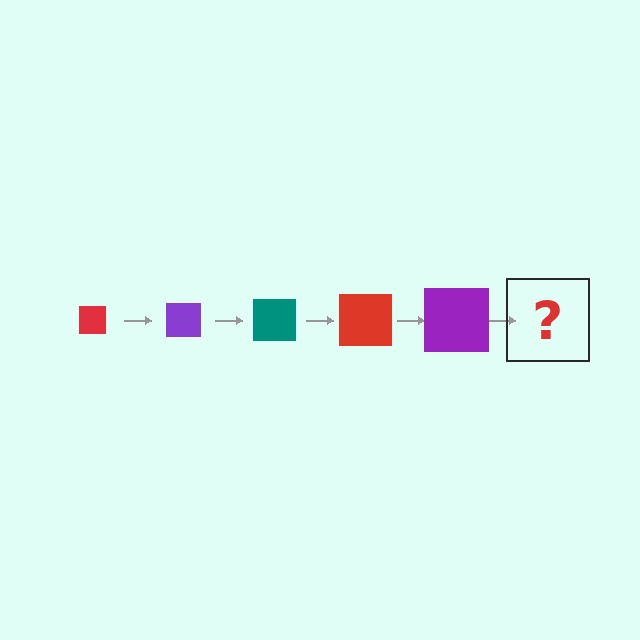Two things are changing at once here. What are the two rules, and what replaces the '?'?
The two rules are that the square grows larger each step and the color cycles through red, purple, and teal. The '?' should be a teal square, larger than the previous one.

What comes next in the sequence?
The next element should be a teal square, larger than the previous one.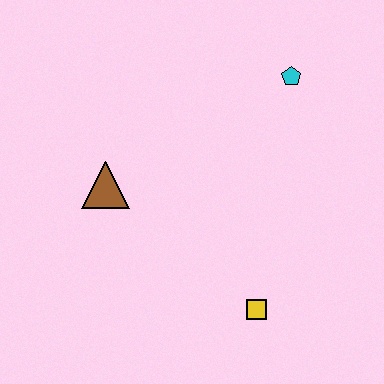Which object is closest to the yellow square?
The brown triangle is closest to the yellow square.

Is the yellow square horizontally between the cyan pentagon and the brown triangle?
Yes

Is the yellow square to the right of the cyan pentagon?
No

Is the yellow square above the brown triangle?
No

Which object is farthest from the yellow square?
The cyan pentagon is farthest from the yellow square.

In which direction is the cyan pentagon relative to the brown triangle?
The cyan pentagon is to the right of the brown triangle.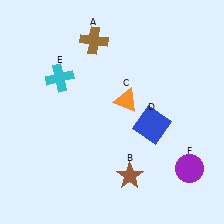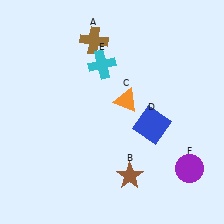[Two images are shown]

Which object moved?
The cyan cross (E) moved right.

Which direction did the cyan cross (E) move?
The cyan cross (E) moved right.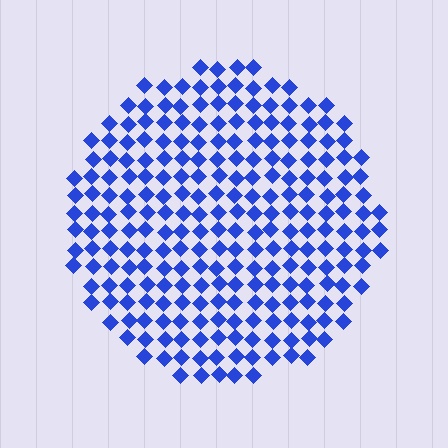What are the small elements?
The small elements are diamonds.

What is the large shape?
The large shape is a circle.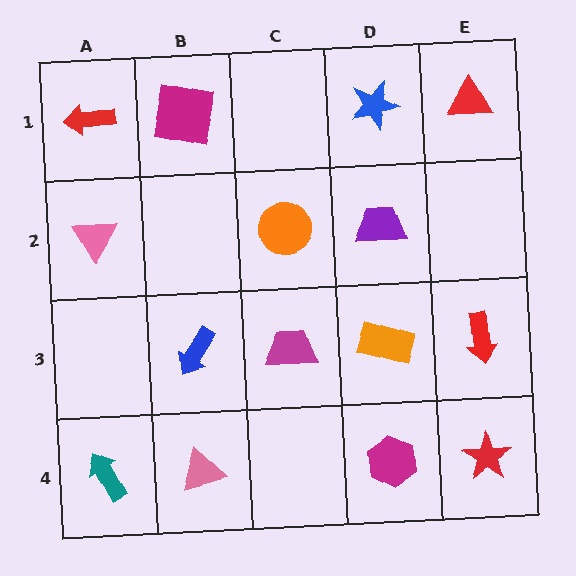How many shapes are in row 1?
4 shapes.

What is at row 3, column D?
An orange rectangle.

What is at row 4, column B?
A pink triangle.